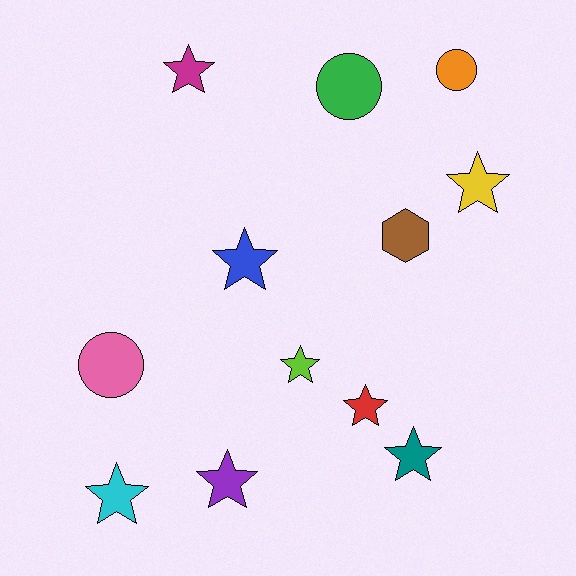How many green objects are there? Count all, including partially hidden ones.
There is 1 green object.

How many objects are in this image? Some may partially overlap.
There are 12 objects.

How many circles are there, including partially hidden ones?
There are 3 circles.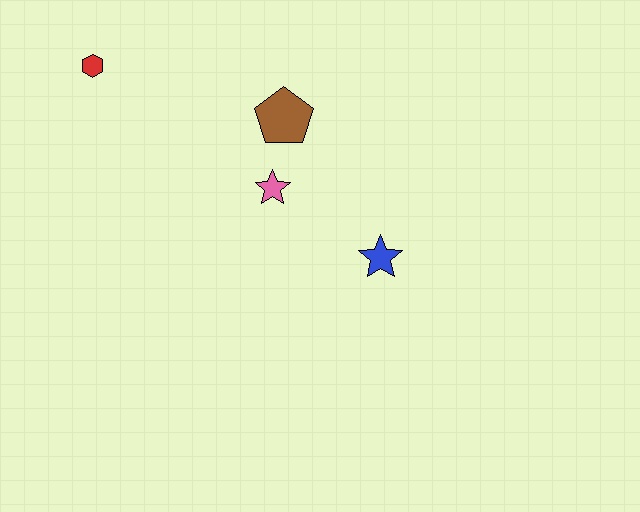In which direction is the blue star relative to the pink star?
The blue star is to the right of the pink star.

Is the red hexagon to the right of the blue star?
No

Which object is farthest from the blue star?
The red hexagon is farthest from the blue star.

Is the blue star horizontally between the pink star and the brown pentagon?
No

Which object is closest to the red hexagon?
The brown pentagon is closest to the red hexagon.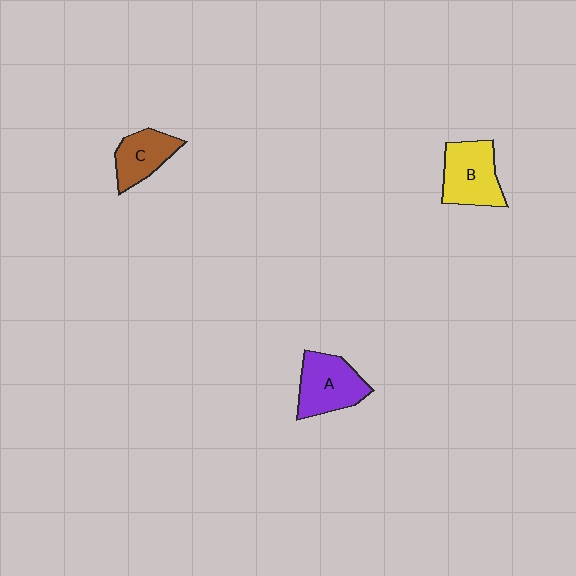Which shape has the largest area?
Shape B (yellow).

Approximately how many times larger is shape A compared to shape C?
Approximately 1.3 times.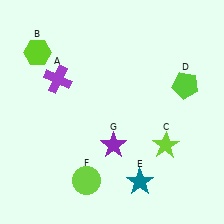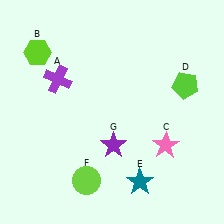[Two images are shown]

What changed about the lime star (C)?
In Image 1, C is lime. In Image 2, it changed to pink.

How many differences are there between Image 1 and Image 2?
There is 1 difference between the two images.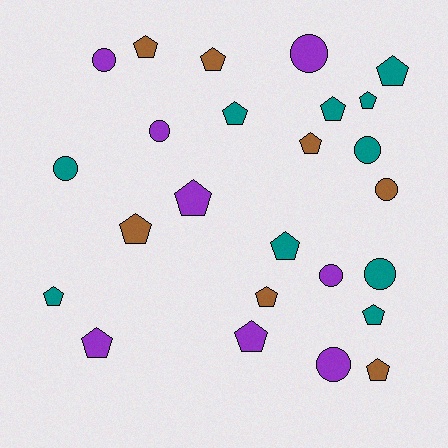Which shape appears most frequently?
Pentagon, with 16 objects.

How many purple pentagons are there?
There are 3 purple pentagons.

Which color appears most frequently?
Teal, with 10 objects.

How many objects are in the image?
There are 25 objects.